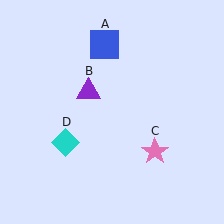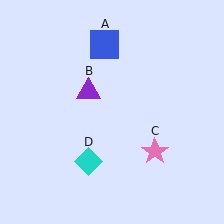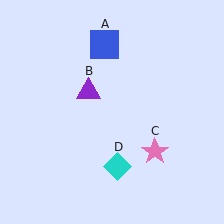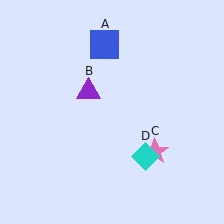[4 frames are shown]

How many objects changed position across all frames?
1 object changed position: cyan diamond (object D).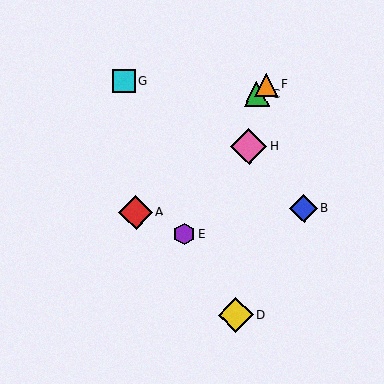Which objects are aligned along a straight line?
Objects A, C, F are aligned along a straight line.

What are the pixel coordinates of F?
Object F is at (266, 85).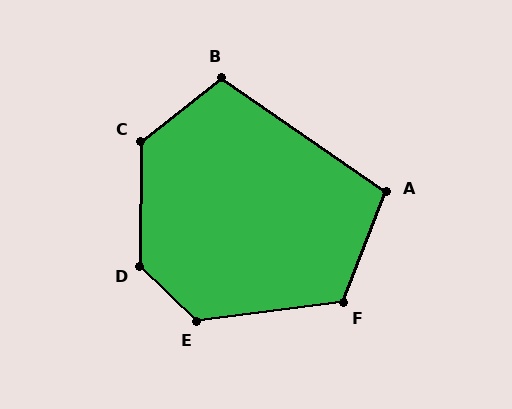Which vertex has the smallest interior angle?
A, at approximately 103 degrees.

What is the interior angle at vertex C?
Approximately 129 degrees (obtuse).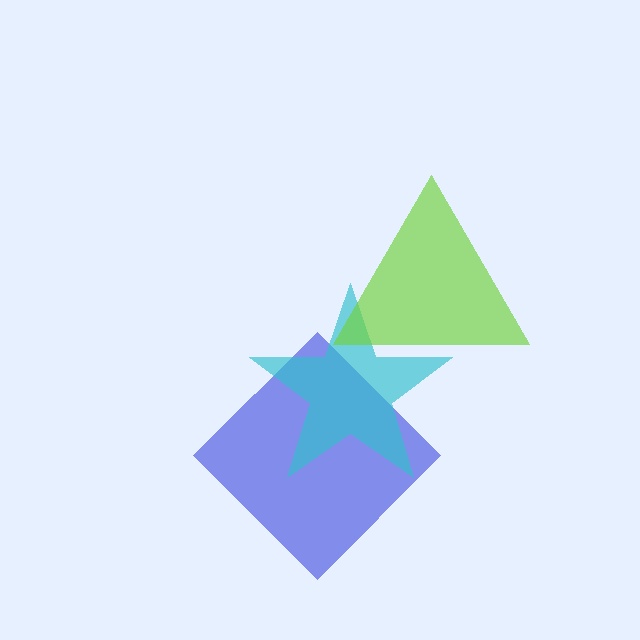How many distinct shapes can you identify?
There are 3 distinct shapes: a blue diamond, a cyan star, a lime triangle.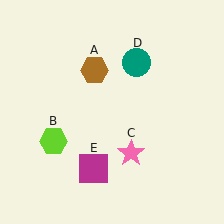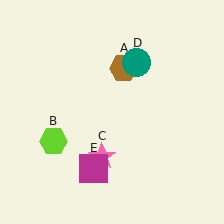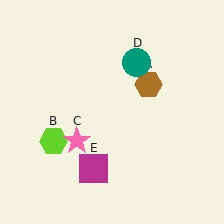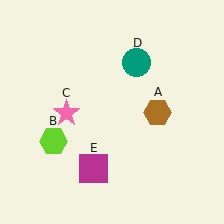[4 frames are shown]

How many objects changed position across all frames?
2 objects changed position: brown hexagon (object A), pink star (object C).